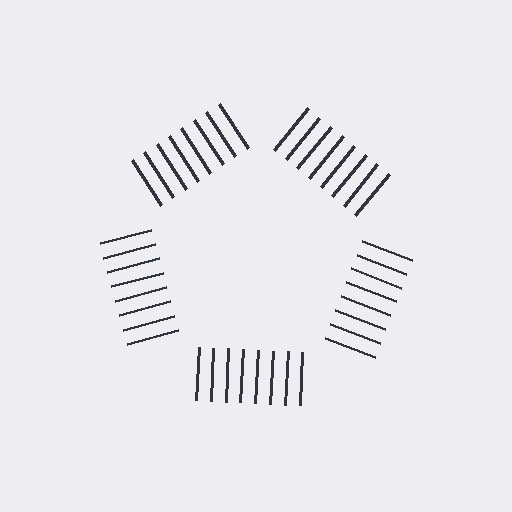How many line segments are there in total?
40 — 8 along each of the 5 edges.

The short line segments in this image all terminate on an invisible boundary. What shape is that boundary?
An illusory pentagon — the line segments terminate on its edges but no continuous stroke is drawn.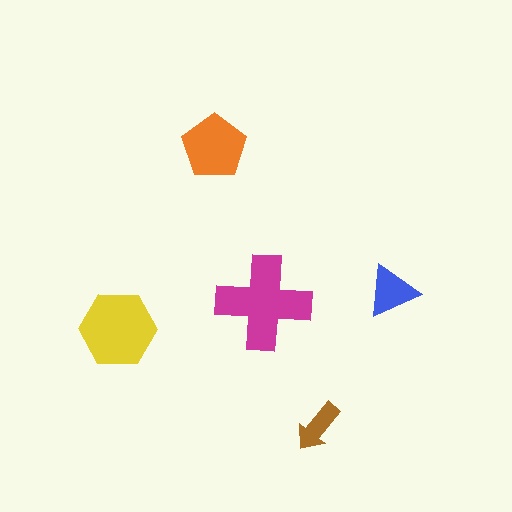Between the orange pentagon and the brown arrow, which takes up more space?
The orange pentagon.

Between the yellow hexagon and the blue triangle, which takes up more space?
The yellow hexagon.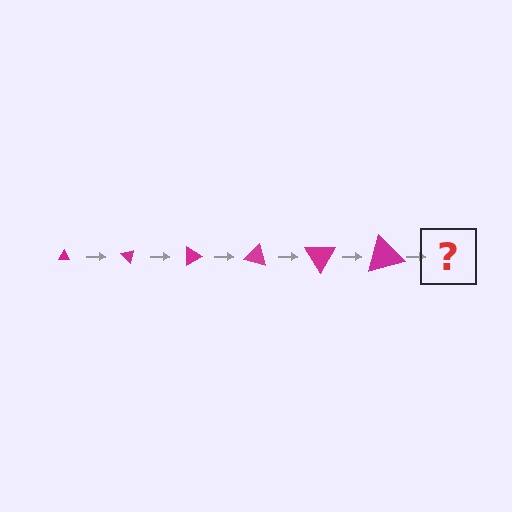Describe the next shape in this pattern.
It should be a triangle, larger than the previous one and rotated 270 degrees from the start.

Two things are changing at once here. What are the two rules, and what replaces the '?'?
The two rules are that the triangle grows larger each step and it rotates 45 degrees each step. The '?' should be a triangle, larger than the previous one and rotated 270 degrees from the start.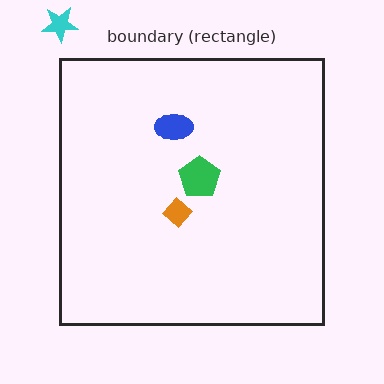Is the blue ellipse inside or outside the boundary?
Inside.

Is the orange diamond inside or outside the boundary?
Inside.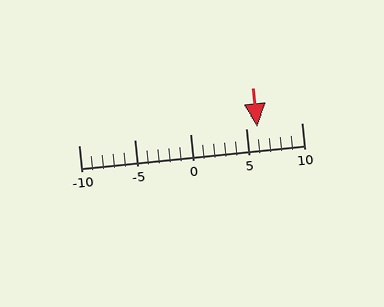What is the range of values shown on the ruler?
The ruler shows values from -10 to 10.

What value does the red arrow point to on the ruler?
The red arrow points to approximately 6.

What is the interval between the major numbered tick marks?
The major tick marks are spaced 5 units apart.